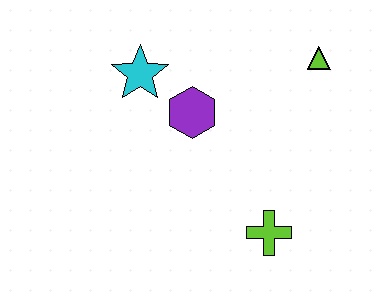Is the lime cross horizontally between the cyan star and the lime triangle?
Yes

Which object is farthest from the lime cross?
The cyan star is farthest from the lime cross.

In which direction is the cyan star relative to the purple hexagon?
The cyan star is to the left of the purple hexagon.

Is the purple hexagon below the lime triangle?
Yes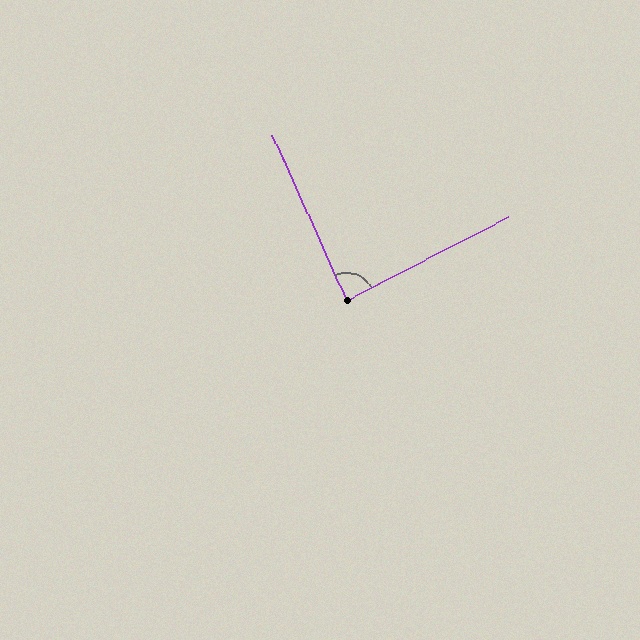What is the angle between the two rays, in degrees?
Approximately 87 degrees.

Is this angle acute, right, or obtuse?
It is approximately a right angle.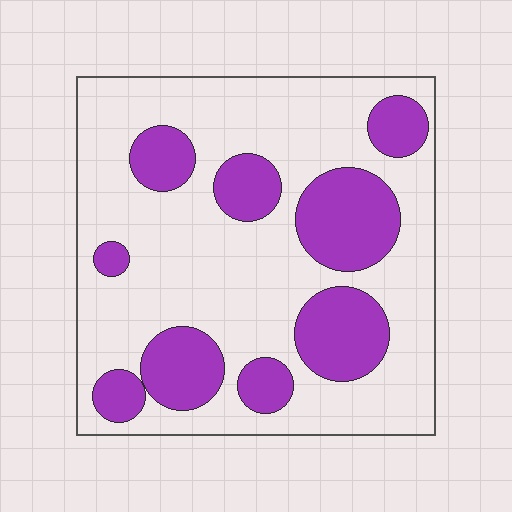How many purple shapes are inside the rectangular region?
9.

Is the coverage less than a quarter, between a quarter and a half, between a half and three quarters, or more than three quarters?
Between a quarter and a half.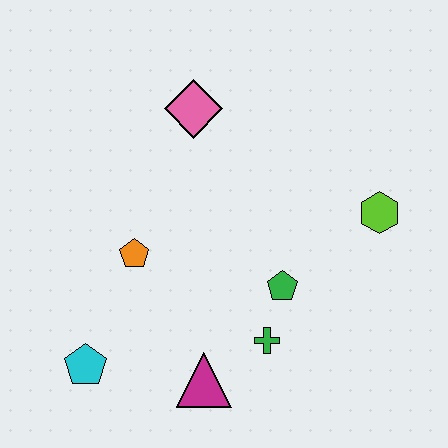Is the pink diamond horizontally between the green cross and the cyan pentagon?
Yes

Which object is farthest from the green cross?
The pink diamond is farthest from the green cross.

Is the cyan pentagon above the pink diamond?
No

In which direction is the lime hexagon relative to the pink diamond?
The lime hexagon is to the right of the pink diamond.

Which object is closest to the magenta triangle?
The green cross is closest to the magenta triangle.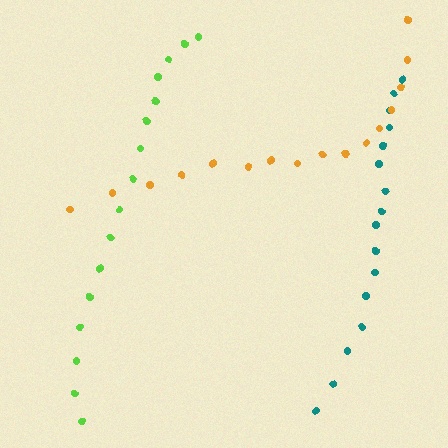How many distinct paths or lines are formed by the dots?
There are 3 distinct paths.